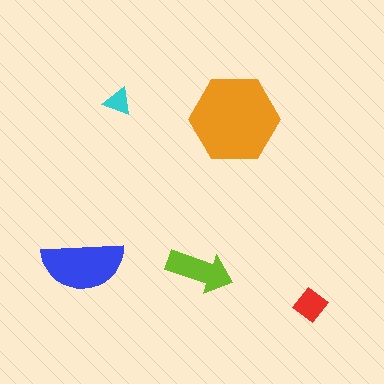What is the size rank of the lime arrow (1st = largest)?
3rd.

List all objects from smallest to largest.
The cyan triangle, the red diamond, the lime arrow, the blue semicircle, the orange hexagon.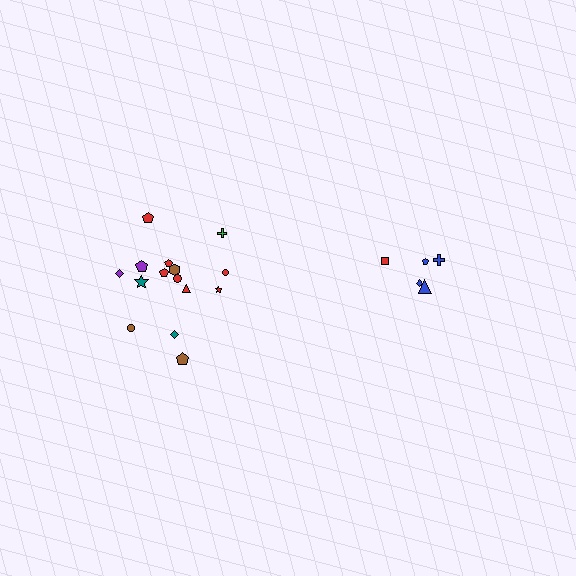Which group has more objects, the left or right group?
The left group.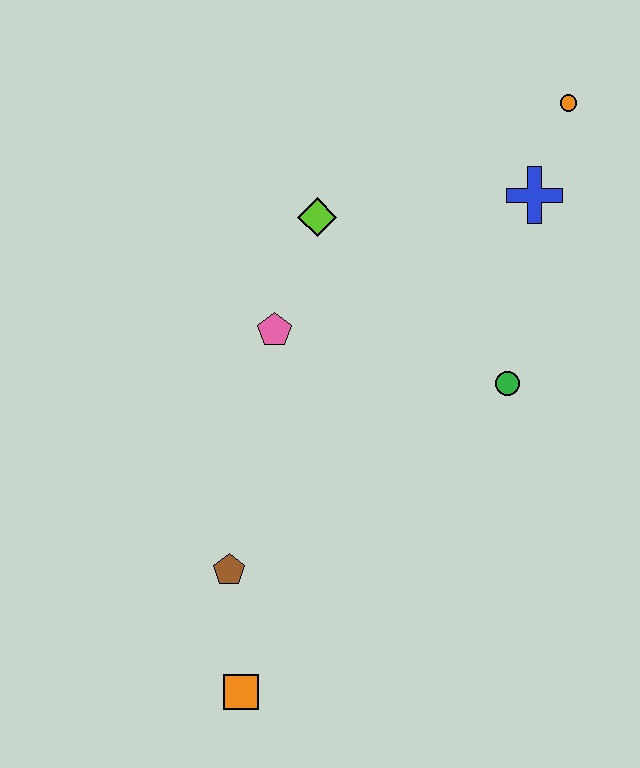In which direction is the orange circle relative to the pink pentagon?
The orange circle is to the right of the pink pentagon.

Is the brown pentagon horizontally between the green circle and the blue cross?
No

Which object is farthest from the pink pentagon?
The orange circle is farthest from the pink pentagon.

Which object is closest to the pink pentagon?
The lime diamond is closest to the pink pentagon.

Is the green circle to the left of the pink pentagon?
No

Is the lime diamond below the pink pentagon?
No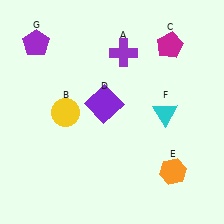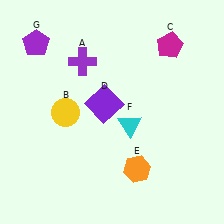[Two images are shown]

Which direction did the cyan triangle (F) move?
The cyan triangle (F) moved left.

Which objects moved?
The objects that moved are: the purple cross (A), the orange hexagon (E), the cyan triangle (F).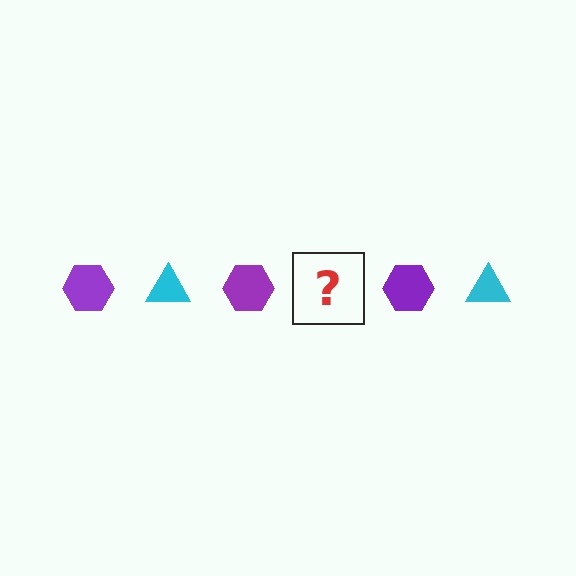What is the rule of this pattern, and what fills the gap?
The rule is that the pattern alternates between purple hexagon and cyan triangle. The gap should be filled with a cyan triangle.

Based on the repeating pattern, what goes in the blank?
The blank should be a cyan triangle.